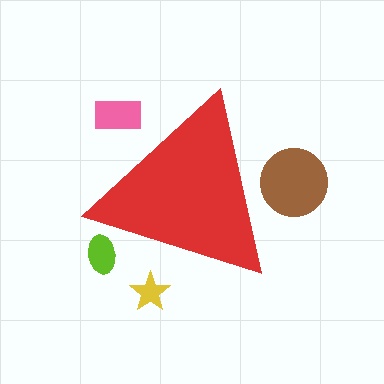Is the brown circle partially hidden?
Yes, the brown circle is partially hidden behind the red triangle.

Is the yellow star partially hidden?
Yes, the yellow star is partially hidden behind the red triangle.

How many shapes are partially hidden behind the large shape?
4 shapes are partially hidden.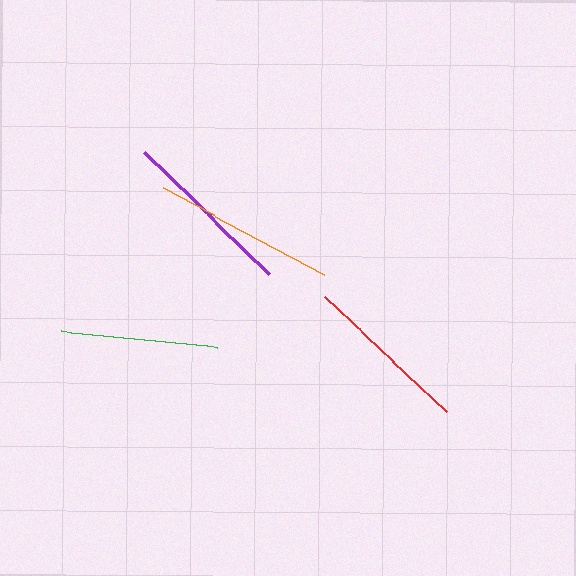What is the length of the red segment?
The red segment is approximately 168 pixels long.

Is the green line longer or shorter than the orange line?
The orange line is longer than the green line.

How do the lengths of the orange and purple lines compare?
The orange and purple lines are approximately the same length.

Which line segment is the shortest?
The green line is the shortest at approximately 156 pixels.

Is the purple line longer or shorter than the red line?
The purple line is longer than the red line.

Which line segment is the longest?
The orange line is the longest at approximately 184 pixels.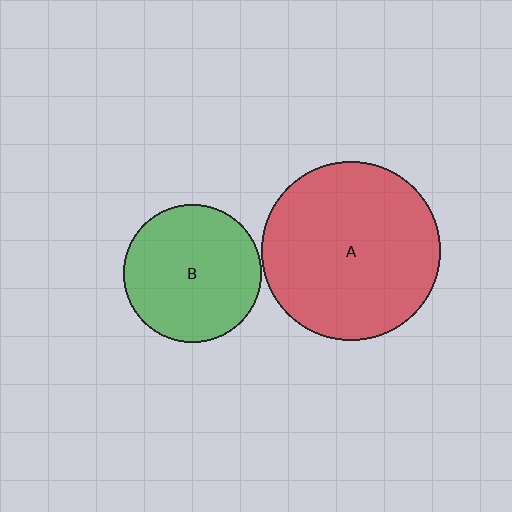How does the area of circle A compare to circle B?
Approximately 1.7 times.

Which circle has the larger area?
Circle A (red).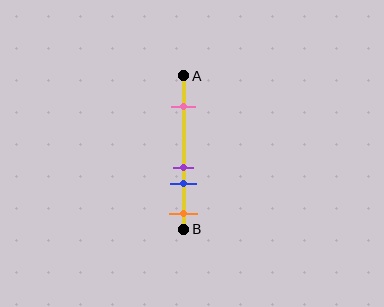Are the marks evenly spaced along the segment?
No, the marks are not evenly spaced.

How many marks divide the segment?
There are 4 marks dividing the segment.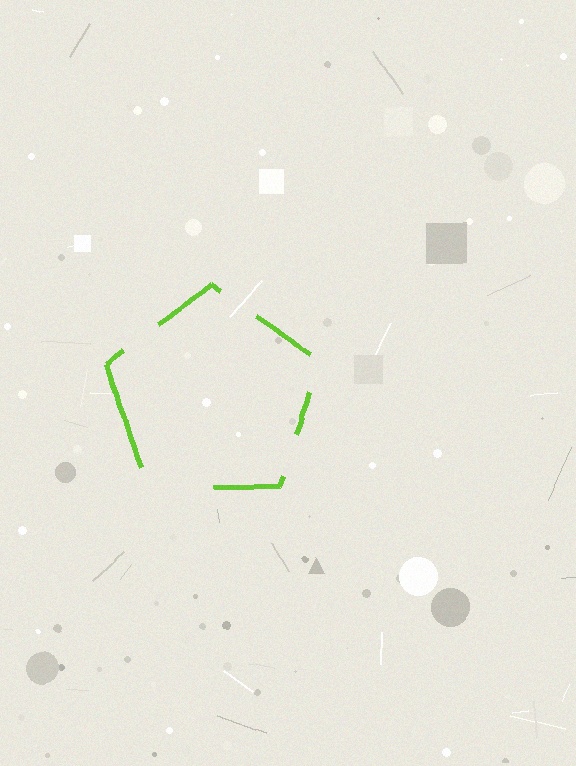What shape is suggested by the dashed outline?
The dashed outline suggests a pentagon.